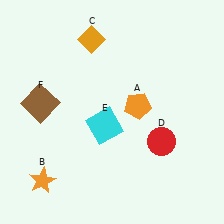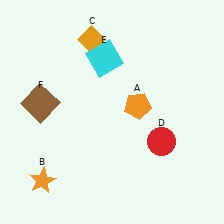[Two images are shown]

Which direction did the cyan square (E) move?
The cyan square (E) moved up.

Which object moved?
The cyan square (E) moved up.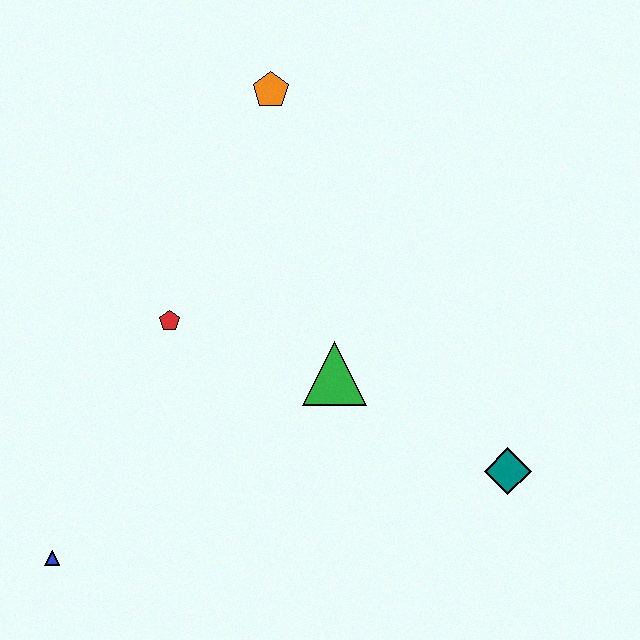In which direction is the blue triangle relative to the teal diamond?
The blue triangle is to the left of the teal diamond.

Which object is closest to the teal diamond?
The green triangle is closest to the teal diamond.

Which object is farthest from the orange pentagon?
The blue triangle is farthest from the orange pentagon.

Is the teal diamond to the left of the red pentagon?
No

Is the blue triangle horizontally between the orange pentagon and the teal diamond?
No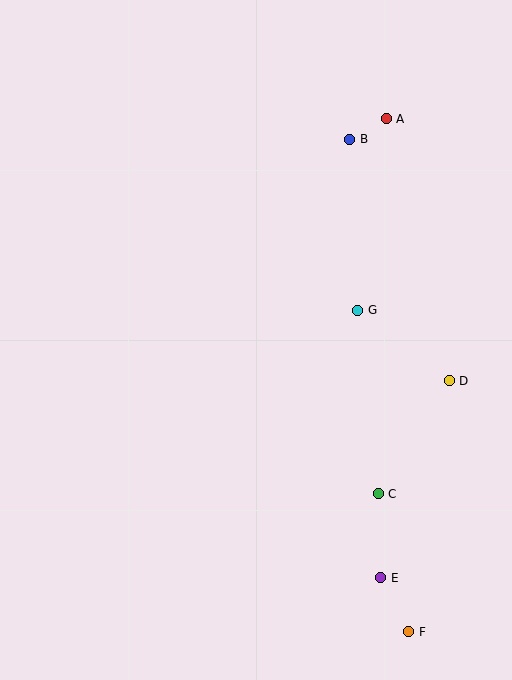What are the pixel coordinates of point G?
Point G is at (358, 310).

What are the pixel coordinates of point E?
Point E is at (381, 578).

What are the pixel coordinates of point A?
Point A is at (386, 119).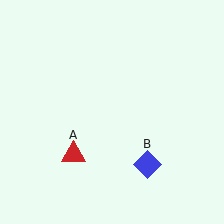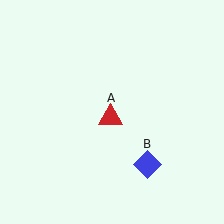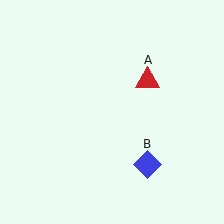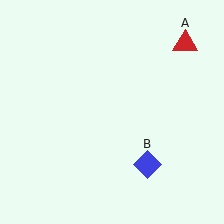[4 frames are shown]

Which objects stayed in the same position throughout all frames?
Blue diamond (object B) remained stationary.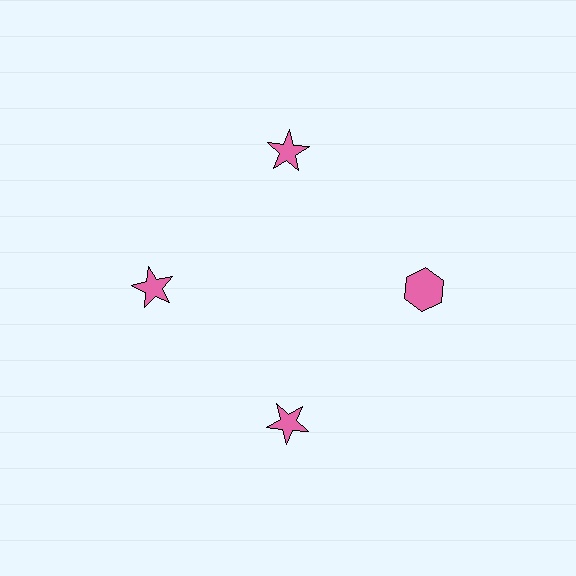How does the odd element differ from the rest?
It has a different shape: hexagon instead of star.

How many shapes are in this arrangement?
There are 4 shapes arranged in a ring pattern.